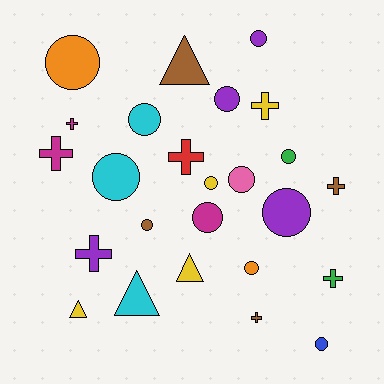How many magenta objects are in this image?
There are 3 magenta objects.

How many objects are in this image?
There are 25 objects.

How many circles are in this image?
There are 13 circles.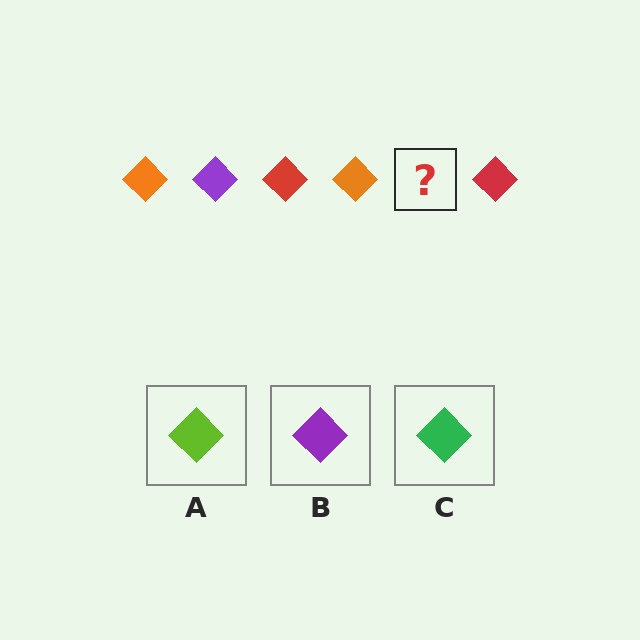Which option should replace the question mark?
Option B.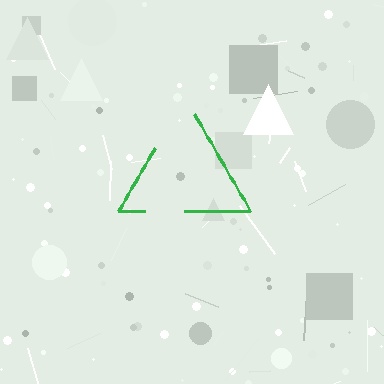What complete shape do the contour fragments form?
The contour fragments form a triangle.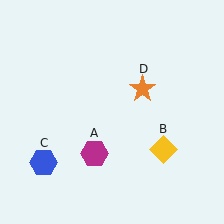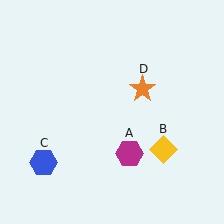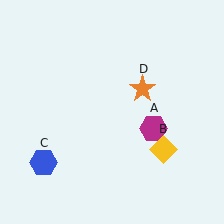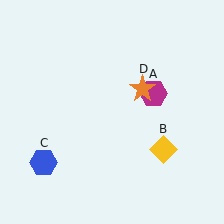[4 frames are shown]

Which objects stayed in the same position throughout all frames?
Yellow diamond (object B) and blue hexagon (object C) and orange star (object D) remained stationary.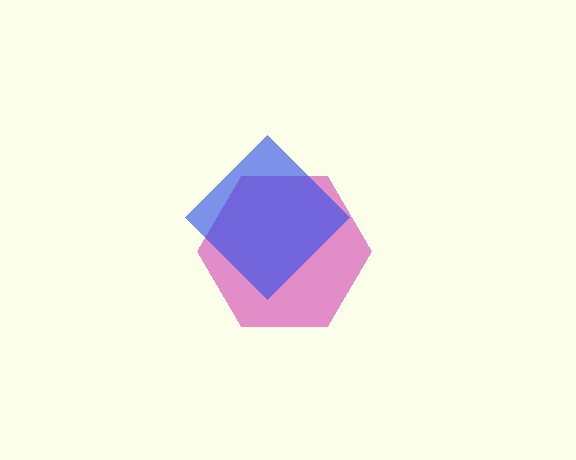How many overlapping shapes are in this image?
There are 2 overlapping shapes in the image.